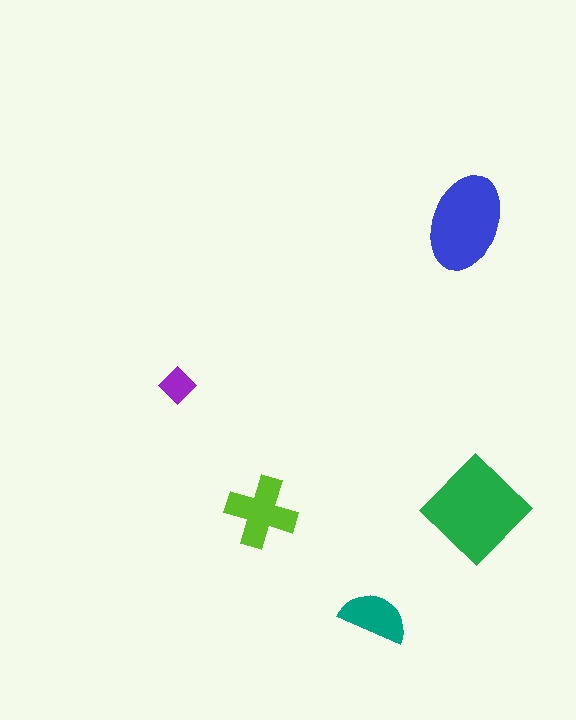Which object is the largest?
The green diamond.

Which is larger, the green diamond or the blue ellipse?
The green diamond.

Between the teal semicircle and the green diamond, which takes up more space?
The green diamond.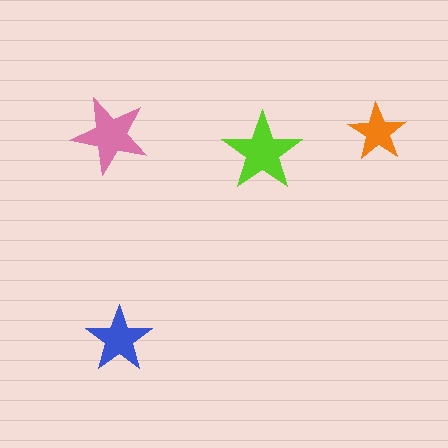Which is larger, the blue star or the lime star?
The lime one.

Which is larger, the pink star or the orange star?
The pink one.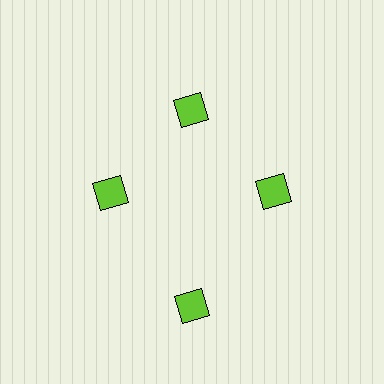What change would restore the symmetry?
The symmetry would be restored by moving it inward, back onto the ring so that all 4 squares sit at equal angles and equal distance from the center.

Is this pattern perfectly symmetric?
No. The 4 lime squares are arranged in a ring, but one element near the 6 o'clock position is pushed outward from the center, breaking the 4-fold rotational symmetry.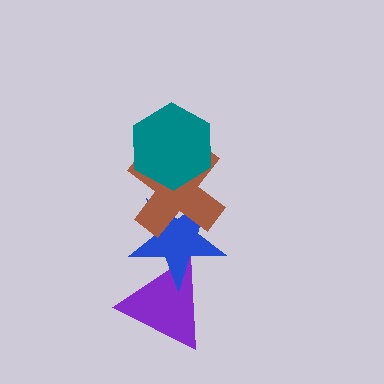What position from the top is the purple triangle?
The purple triangle is 4th from the top.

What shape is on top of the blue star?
The brown cross is on top of the blue star.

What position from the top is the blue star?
The blue star is 3rd from the top.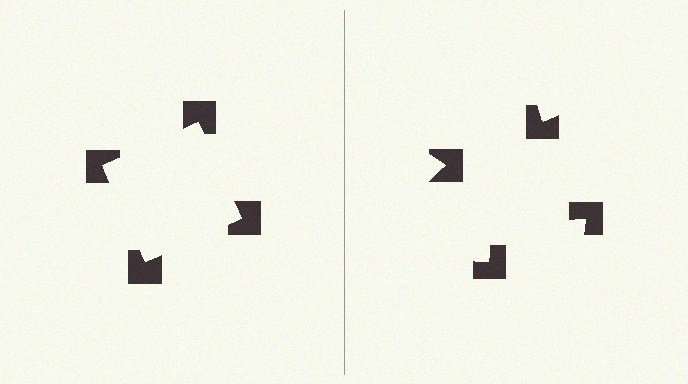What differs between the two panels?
The notched squares are positioned identically on both sides; only the wedge orientations differ. On the left they align to a square; on the right they are misaligned.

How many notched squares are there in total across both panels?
8 — 4 on each side.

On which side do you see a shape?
An illusory square appears on the left side. On the right side the wedge cuts are rotated, so no coherent shape forms.